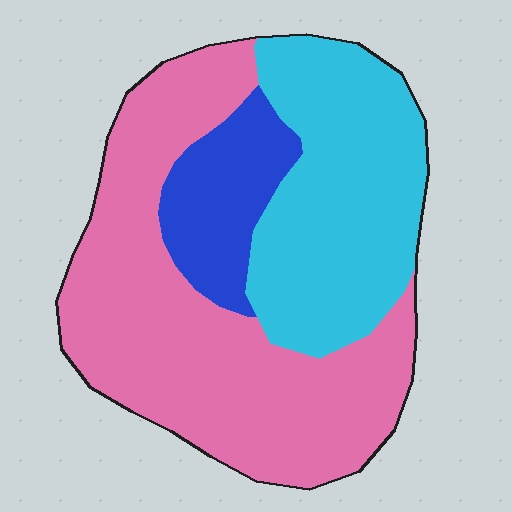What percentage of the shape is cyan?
Cyan takes up between a third and a half of the shape.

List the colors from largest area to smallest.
From largest to smallest: pink, cyan, blue.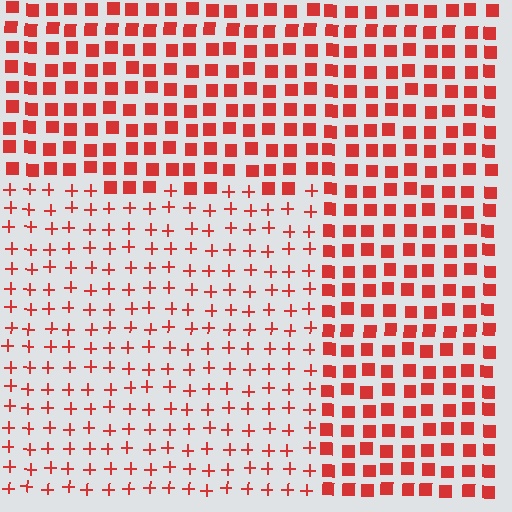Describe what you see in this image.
The image is filled with small red elements arranged in a uniform grid. A rectangle-shaped region contains plus signs, while the surrounding area contains squares. The boundary is defined purely by the change in element shape.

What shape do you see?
I see a rectangle.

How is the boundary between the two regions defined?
The boundary is defined by a change in element shape: plus signs inside vs. squares outside. All elements share the same color and spacing.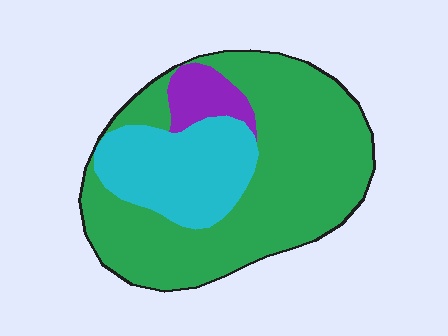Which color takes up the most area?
Green, at roughly 65%.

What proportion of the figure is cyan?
Cyan covers about 25% of the figure.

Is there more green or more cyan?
Green.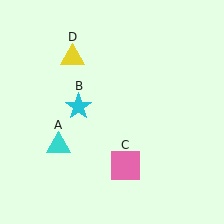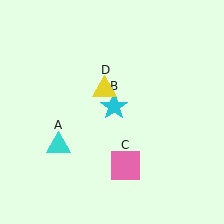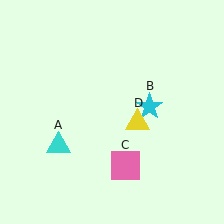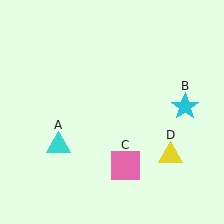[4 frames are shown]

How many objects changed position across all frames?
2 objects changed position: cyan star (object B), yellow triangle (object D).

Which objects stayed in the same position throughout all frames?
Cyan triangle (object A) and pink square (object C) remained stationary.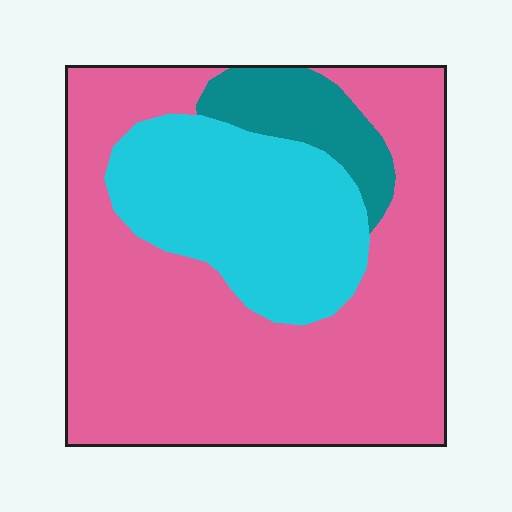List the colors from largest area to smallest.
From largest to smallest: pink, cyan, teal.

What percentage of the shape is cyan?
Cyan takes up about one quarter (1/4) of the shape.